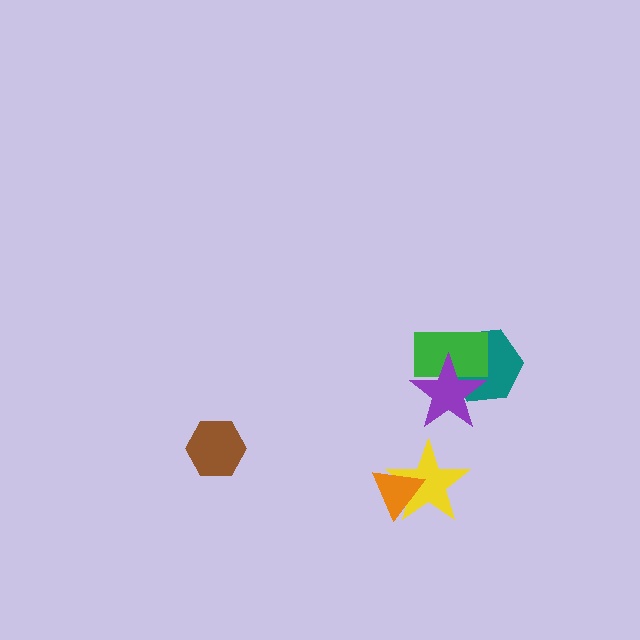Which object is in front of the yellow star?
The orange triangle is in front of the yellow star.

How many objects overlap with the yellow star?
1 object overlaps with the yellow star.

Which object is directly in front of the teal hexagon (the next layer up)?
The green rectangle is directly in front of the teal hexagon.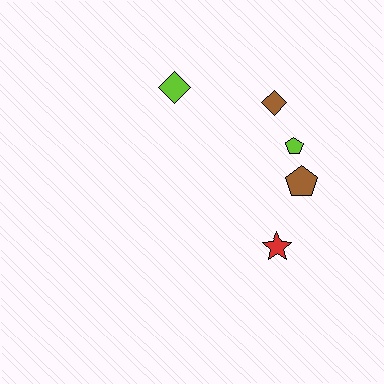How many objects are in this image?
There are 5 objects.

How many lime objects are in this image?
There are 2 lime objects.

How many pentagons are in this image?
There are 2 pentagons.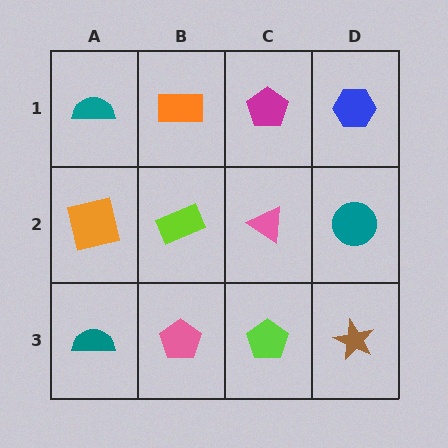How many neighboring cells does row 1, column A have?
2.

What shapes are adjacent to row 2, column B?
An orange rectangle (row 1, column B), a pink pentagon (row 3, column B), an orange square (row 2, column A), a pink triangle (row 2, column C).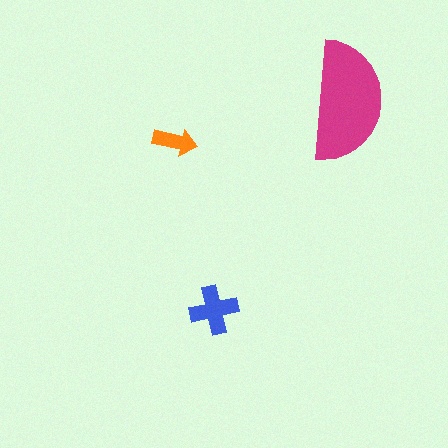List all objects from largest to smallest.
The magenta semicircle, the blue cross, the orange arrow.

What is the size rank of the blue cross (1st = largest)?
2nd.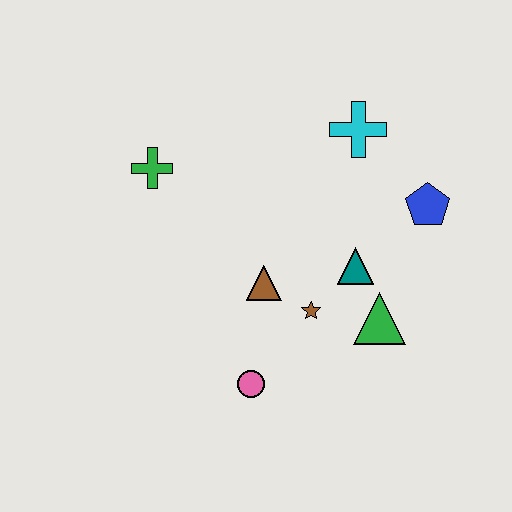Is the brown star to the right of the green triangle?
No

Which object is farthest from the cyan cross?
The pink circle is farthest from the cyan cross.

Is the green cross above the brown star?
Yes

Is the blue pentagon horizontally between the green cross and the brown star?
No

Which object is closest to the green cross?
The brown triangle is closest to the green cross.